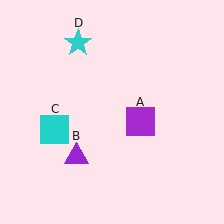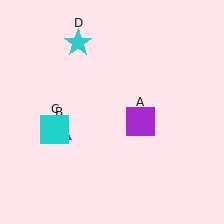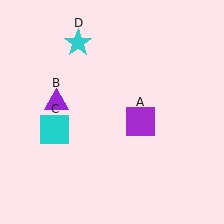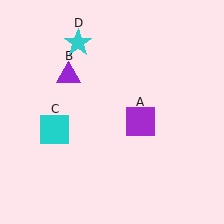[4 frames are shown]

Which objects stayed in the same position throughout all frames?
Purple square (object A) and cyan square (object C) and cyan star (object D) remained stationary.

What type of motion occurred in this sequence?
The purple triangle (object B) rotated clockwise around the center of the scene.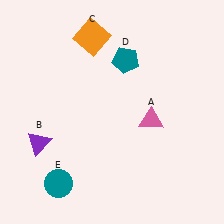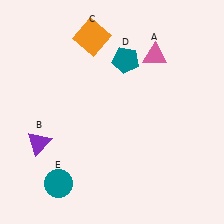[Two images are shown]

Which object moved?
The pink triangle (A) moved up.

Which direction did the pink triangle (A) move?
The pink triangle (A) moved up.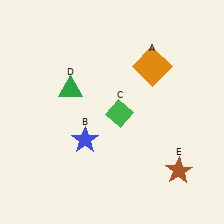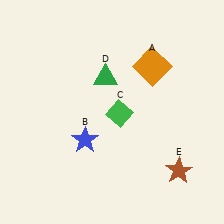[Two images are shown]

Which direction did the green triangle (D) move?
The green triangle (D) moved right.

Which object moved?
The green triangle (D) moved right.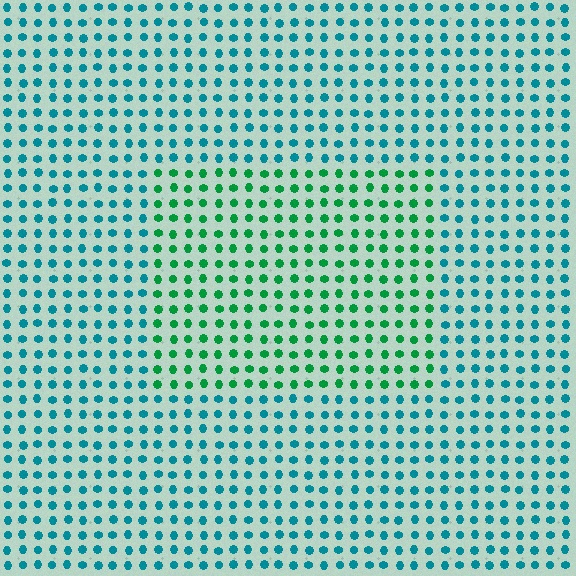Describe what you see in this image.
The image is filled with small teal elements in a uniform arrangement. A rectangle-shaped region is visible where the elements are tinted to a slightly different hue, forming a subtle color boundary.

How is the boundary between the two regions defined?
The boundary is defined purely by a slight shift in hue (about 42 degrees). Spacing, size, and orientation are identical on both sides.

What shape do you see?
I see a rectangle.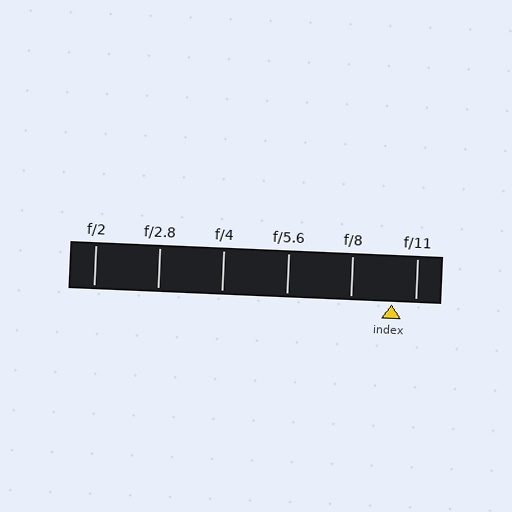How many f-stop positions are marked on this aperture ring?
There are 6 f-stop positions marked.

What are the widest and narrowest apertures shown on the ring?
The widest aperture shown is f/2 and the narrowest is f/11.